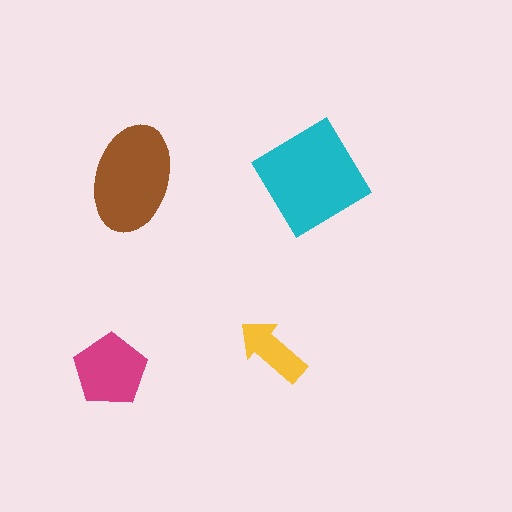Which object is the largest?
The cyan diamond.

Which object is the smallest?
The yellow arrow.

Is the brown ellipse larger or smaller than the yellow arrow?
Larger.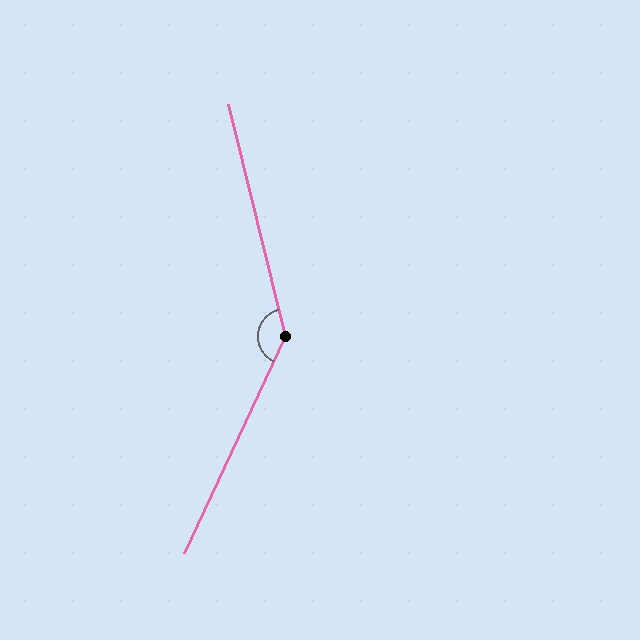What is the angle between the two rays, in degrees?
Approximately 141 degrees.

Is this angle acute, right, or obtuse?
It is obtuse.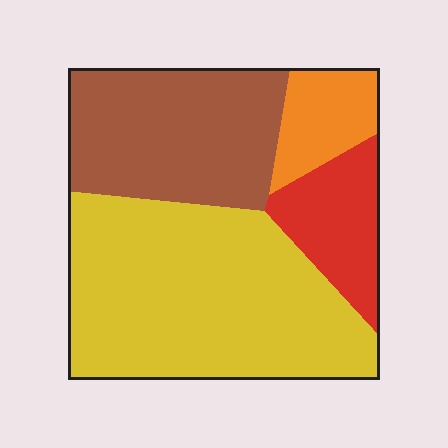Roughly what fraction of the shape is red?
Red covers about 15% of the shape.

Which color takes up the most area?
Yellow, at roughly 50%.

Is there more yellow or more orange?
Yellow.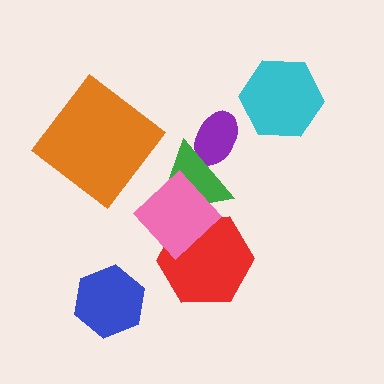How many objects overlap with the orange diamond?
0 objects overlap with the orange diamond.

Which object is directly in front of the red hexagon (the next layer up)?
The green triangle is directly in front of the red hexagon.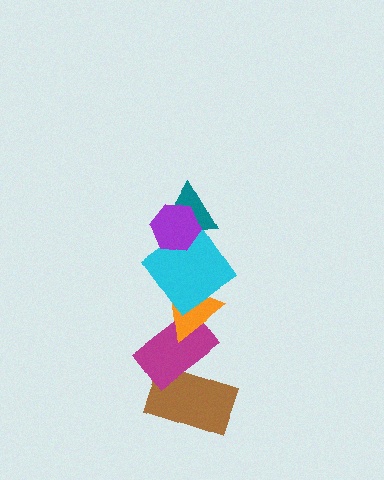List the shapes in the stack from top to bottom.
From top to bottom: the purple hexagon, the teal triangle, the cyan diamond, the orange triangle, the magenta rectangle, the brown rectangle.